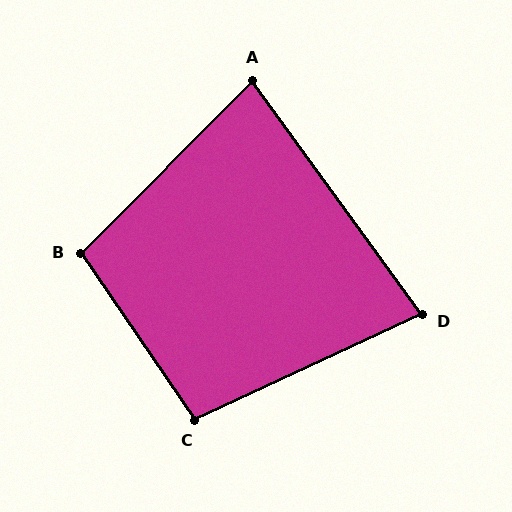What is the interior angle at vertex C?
Approximately 99 degrees (obtuse).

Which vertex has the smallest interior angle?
D, at approximately 79 degrees.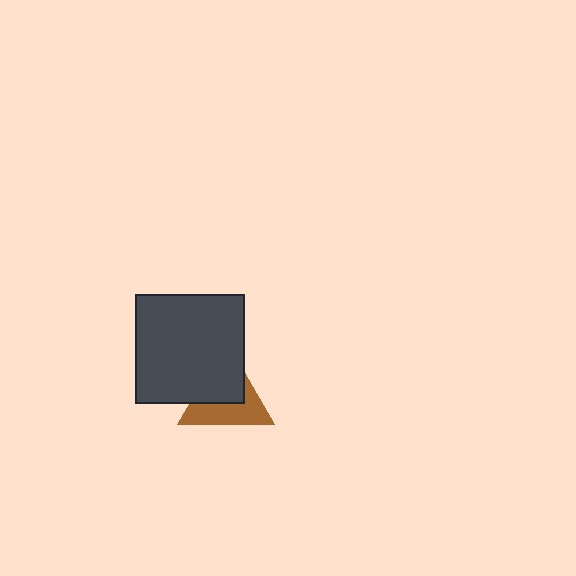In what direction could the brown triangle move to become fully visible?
The brown triangle could move toward the lower-right. That would shift it out from behind the dark gray square entirely.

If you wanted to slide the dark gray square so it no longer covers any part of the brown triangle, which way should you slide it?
Slide it toward the upper-left — that is the most direct way to separate the two shapes.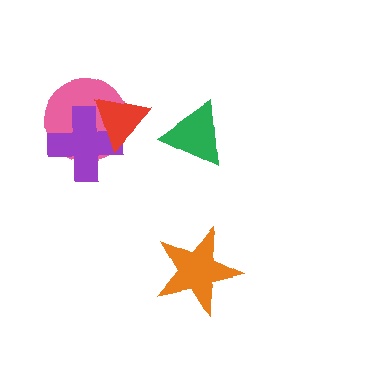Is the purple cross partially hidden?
Yes, it is partially covered by another shape.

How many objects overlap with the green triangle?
0 objects overlap with the green triangle.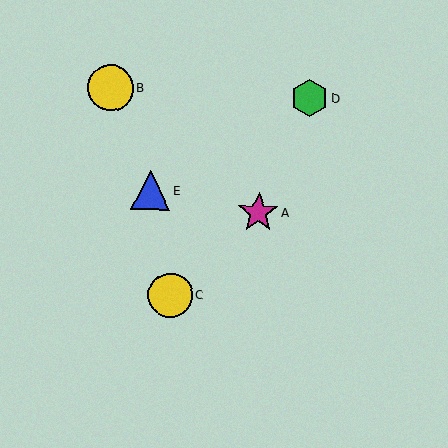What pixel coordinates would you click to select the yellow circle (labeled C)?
Click at (170, 295) to select the yellow circle C.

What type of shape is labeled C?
Shape C is a yellow circle.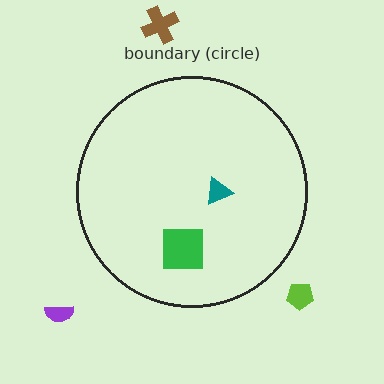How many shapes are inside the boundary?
2 inside, 3 outside.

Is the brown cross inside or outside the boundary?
Outside.